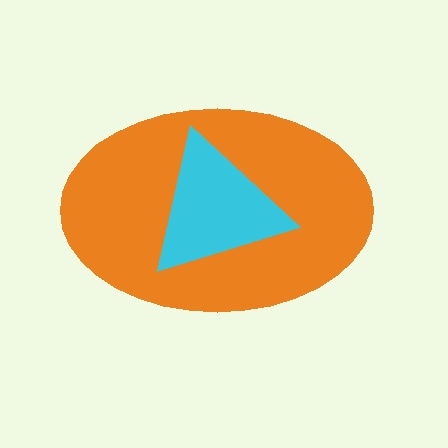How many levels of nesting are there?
2.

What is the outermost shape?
The orange ellipse.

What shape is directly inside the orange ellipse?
The cyan triangle.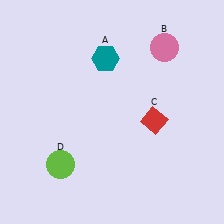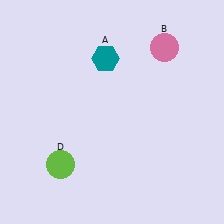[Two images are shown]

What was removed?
The red diamond (C) was removed in Image 2.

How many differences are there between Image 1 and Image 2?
There is 1 difference between the two images.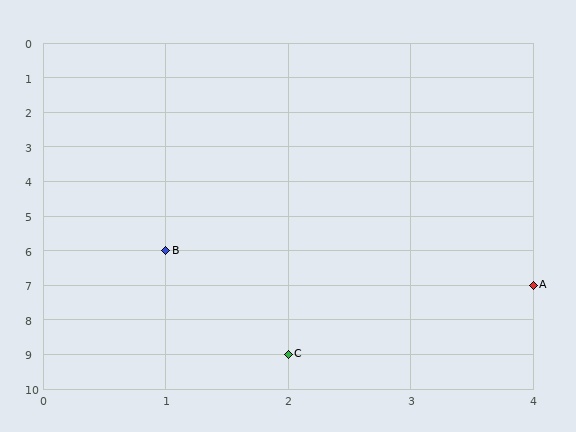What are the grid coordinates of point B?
Point B is at grid coordinates (1, 6).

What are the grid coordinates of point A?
Point A is at grid coordinates (4, 7).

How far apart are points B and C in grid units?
Points B and C are 1 column and 3 rows apart (about 3.2 grid units diagonally).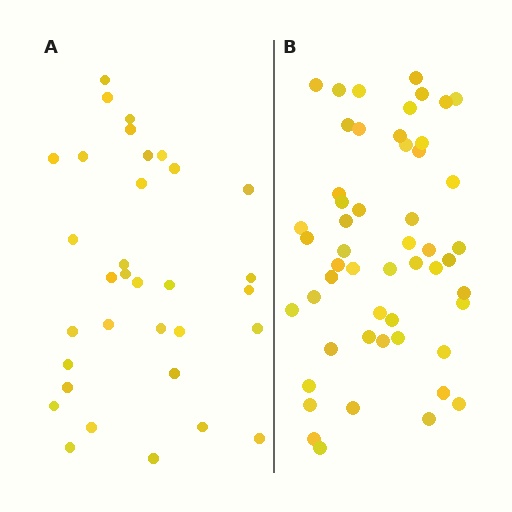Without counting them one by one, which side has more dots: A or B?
Region B (the right region) has more dots.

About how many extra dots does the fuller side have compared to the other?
Region B has approximately 20 more dots than region A.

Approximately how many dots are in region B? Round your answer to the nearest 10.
About 50 dots. (The exact count is 52, which rounds to 50.)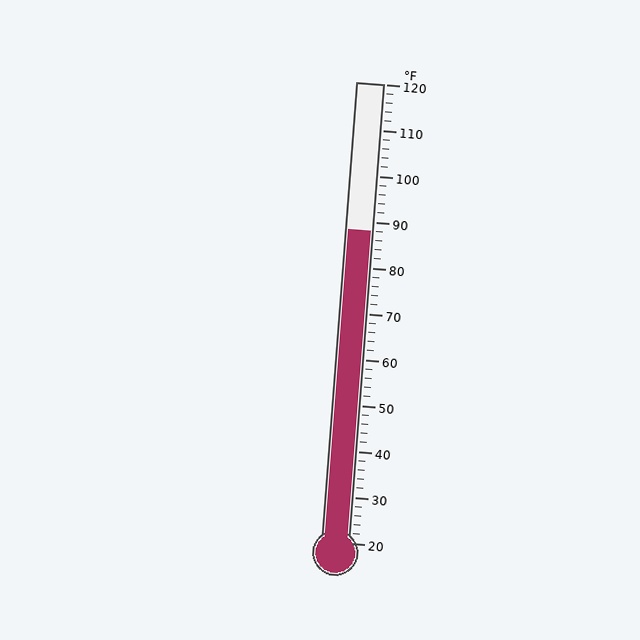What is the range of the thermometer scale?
The thermometer scale ranges from 20°F to 120°F.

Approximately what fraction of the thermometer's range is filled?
The thermometer is filled to approximately 70% of its range.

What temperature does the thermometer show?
The thermometer shows approximately 88°F.